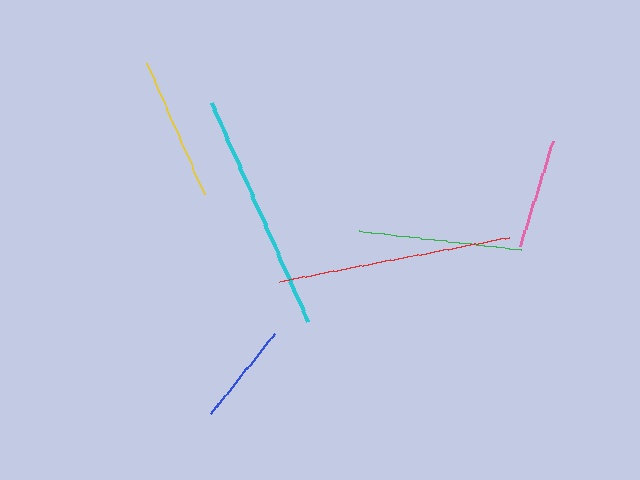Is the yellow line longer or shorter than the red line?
The red line is longer than the yellow line.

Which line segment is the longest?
The cyan line is the longest at approximately 239 pixels.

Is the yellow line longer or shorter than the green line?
The green line is longer than the yellow line.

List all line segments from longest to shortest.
From longest to shortest: cyan, red, green, yellow, pink, blue.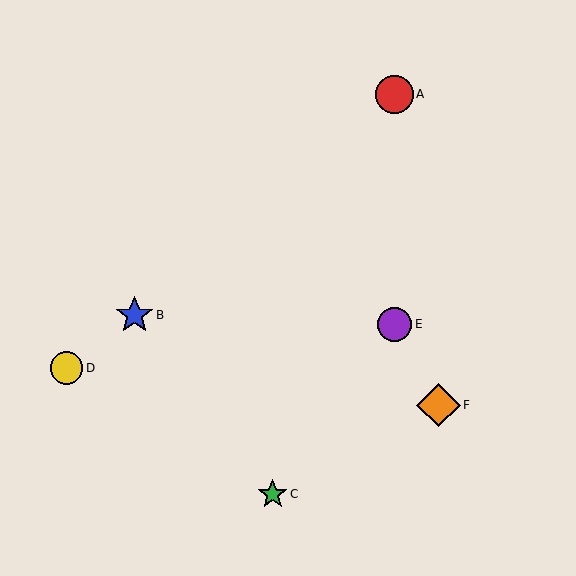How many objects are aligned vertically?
2 objects (A, E) are aligned vertically.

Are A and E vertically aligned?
Yes, both are at x≈395.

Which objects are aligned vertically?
Objects A, E are aligned vertically.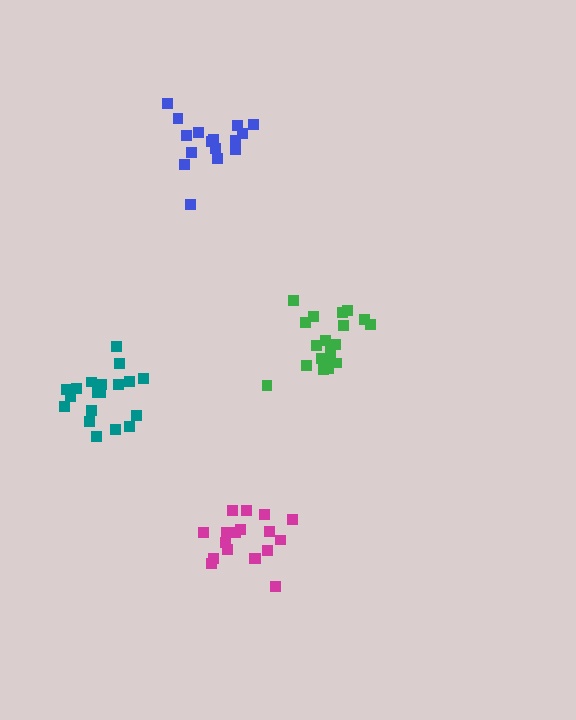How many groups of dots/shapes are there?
There are 4 groups.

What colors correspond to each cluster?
The clusters are colored: blue, green, teal, magenta.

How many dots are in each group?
Group 1: 16 dots, Group 2: 20 dots, Group 3: 19 dots, Group 4: 18 dots (73 total).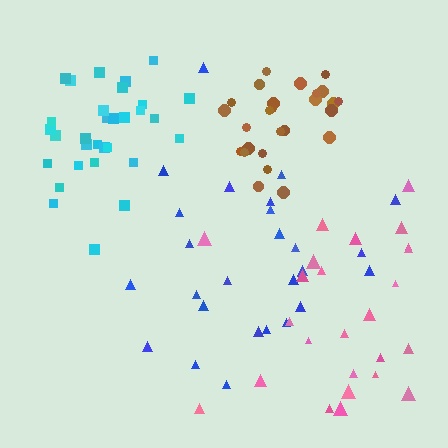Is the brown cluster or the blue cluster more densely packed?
Brown.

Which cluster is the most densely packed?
Brown.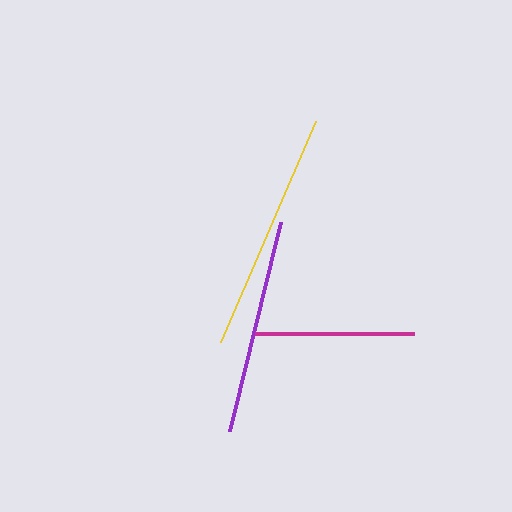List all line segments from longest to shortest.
From longest to shortest: yellow, purple, magenta.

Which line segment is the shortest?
The magenta line is the shortest at approximately 159 pixels.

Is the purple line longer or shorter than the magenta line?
The purple line is longer than the magenta line.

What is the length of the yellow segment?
The yellow segment is approximately 240 pixels long.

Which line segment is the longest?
The yellow line is the longest at approximately 240 pixels.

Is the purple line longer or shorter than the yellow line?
The yellow line is longer than the purple line.